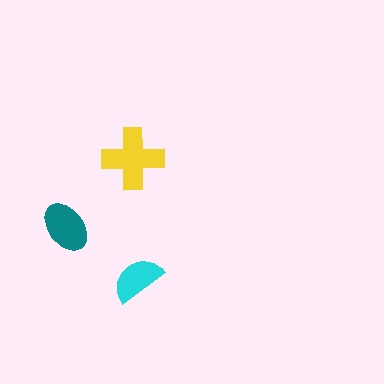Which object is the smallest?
The cyan semicircle.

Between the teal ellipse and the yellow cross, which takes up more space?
The yellow cross.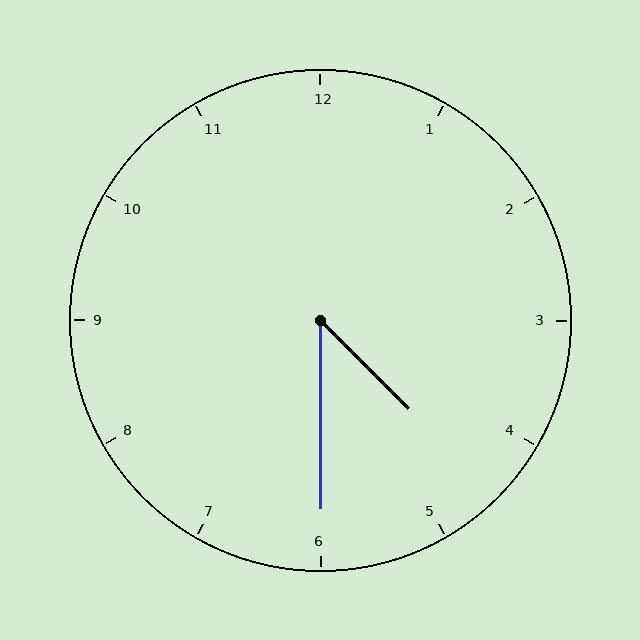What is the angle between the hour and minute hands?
Approximately 45 degrees.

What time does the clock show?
4:30.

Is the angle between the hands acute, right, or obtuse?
It is acute.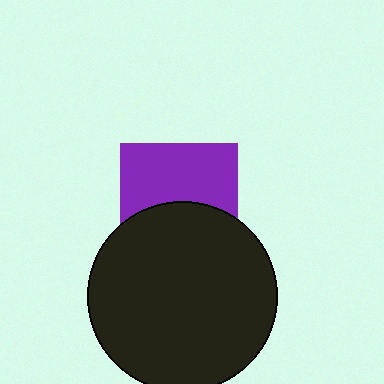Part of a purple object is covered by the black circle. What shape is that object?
It is a square.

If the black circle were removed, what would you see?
You would see the complete purple square.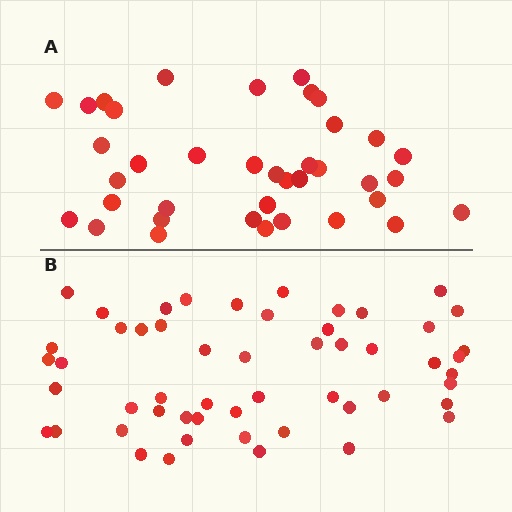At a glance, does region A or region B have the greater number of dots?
Region B (the bottom region) has more dots.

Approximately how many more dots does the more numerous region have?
Region B has approximately 15 more dots than region A.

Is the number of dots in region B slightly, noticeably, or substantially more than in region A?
Region B has noticeably more, but not dramatically so. The ratio is roughly 1.4 to 1.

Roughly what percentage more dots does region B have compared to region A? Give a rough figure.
About 40% more.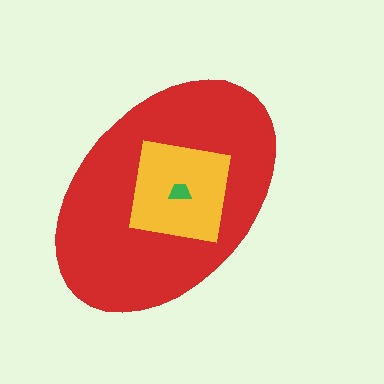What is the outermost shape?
The red ellipse.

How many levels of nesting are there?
3.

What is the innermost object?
The green trapezoid.